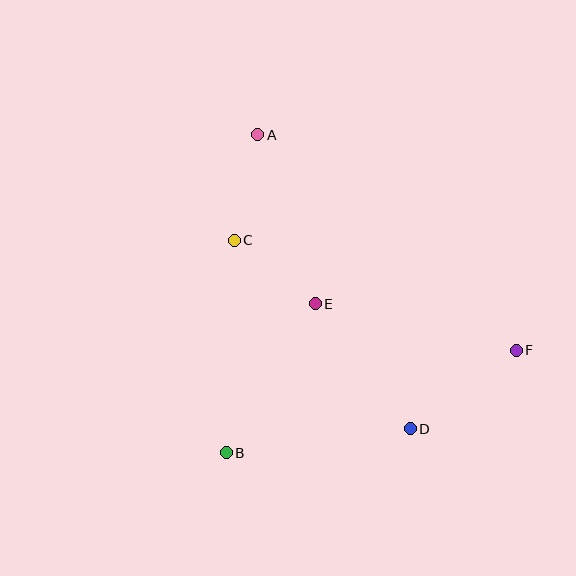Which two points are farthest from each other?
Points A and F are farthest from each other.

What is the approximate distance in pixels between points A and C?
The distance between A and C is approximately 108 pixels.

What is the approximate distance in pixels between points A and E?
The distance between A and E is approximately 179 pixels.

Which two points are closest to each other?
Points C and E are closest to each other.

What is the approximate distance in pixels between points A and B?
The distance between A and B is approximately 320 pixels.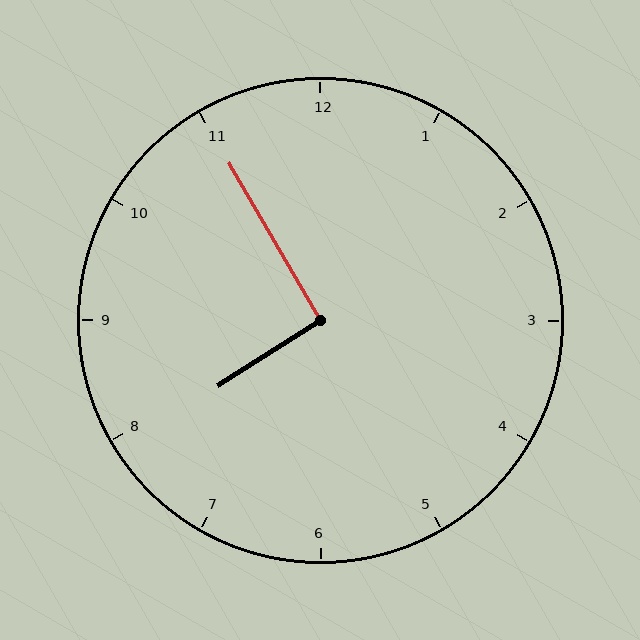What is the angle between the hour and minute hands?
Approximately 92 degrees.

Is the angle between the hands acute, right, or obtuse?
It is right.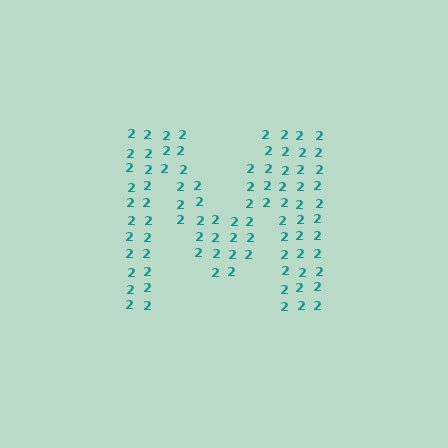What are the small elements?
The small elements are digit 2's.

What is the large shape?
The large shape is the letter M.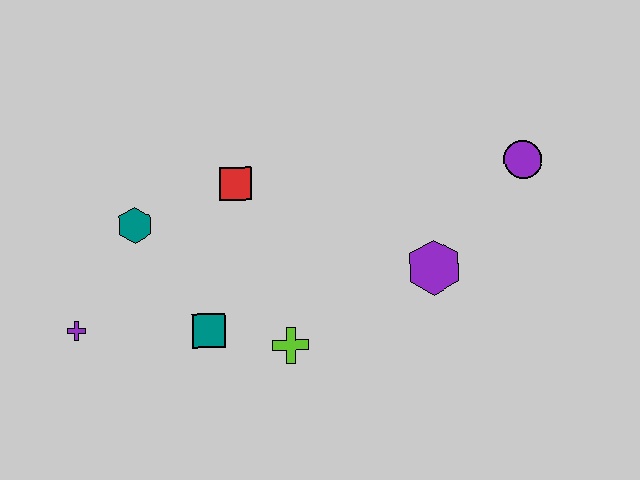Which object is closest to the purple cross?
The teal hexagon is closest to the purple cross.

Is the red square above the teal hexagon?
Yes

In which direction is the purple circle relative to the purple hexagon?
The purple circle is above the purple hexagon.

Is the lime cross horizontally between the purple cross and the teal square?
No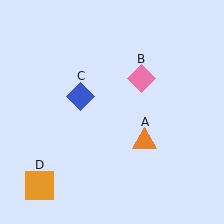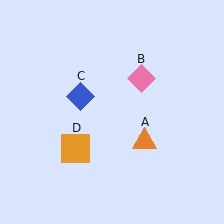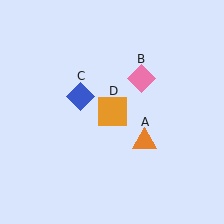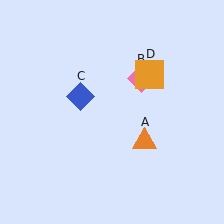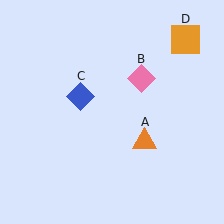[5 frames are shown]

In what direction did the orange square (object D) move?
The orange square (object D) moved up and to the right.